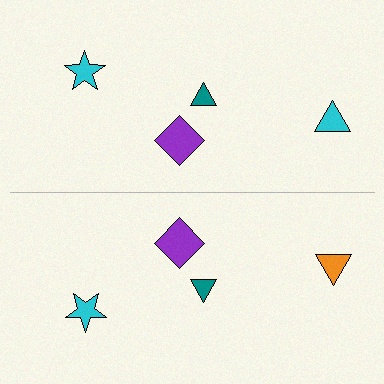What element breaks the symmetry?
The orange triangle on the bottom side breaks the symmetry — its mirror counterpart is cyan.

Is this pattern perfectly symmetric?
No, the pattern is not perfectly symmetric. The orange triangle on the bottom side breaks the symmetry — its mirror counterpart is cyan.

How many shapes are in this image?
There are 8 shapes in this image.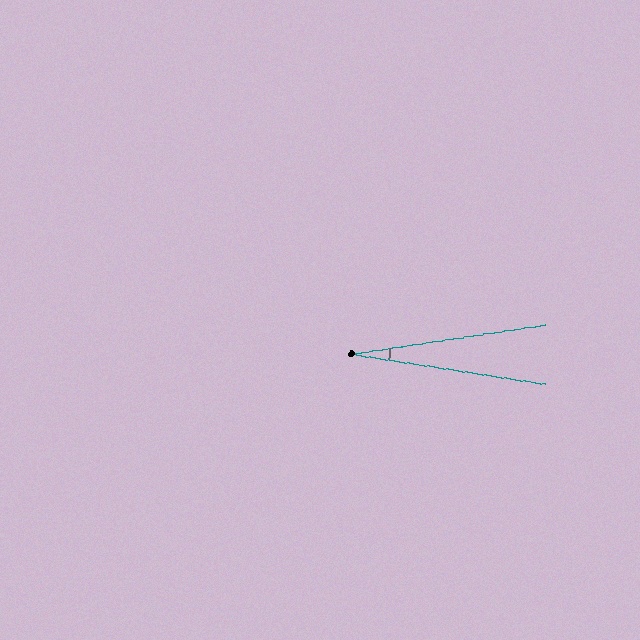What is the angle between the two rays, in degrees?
Approximately 17 degrees.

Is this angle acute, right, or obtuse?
It is acute.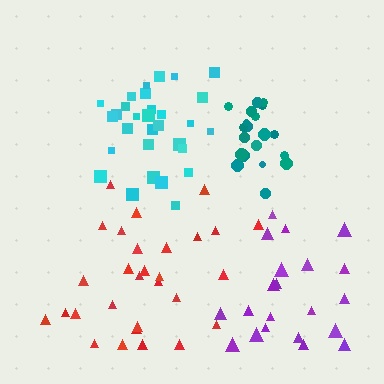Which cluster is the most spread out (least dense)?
Purple.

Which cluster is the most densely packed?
Teal.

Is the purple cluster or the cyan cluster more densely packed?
Cyan.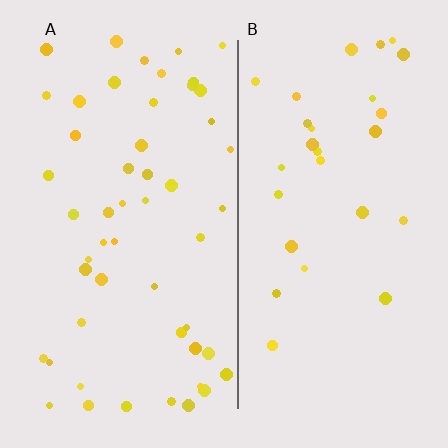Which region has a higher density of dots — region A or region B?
A (the left).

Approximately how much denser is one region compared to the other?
Approximately 1.8× — region A over region B.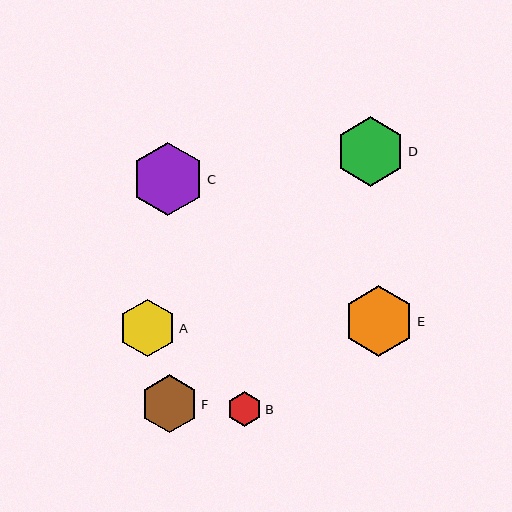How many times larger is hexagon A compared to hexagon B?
Hexagon A is approximately 1.6 times the size of hexagon B.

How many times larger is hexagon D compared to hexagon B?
Hexagon D is approximately 2.0 times the size of hexagon B.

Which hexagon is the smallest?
Hexagon B is the smallest with a size of approximately 34 pixels.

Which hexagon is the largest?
Hexagon C is the largest with a size of approximately 73 pixels.